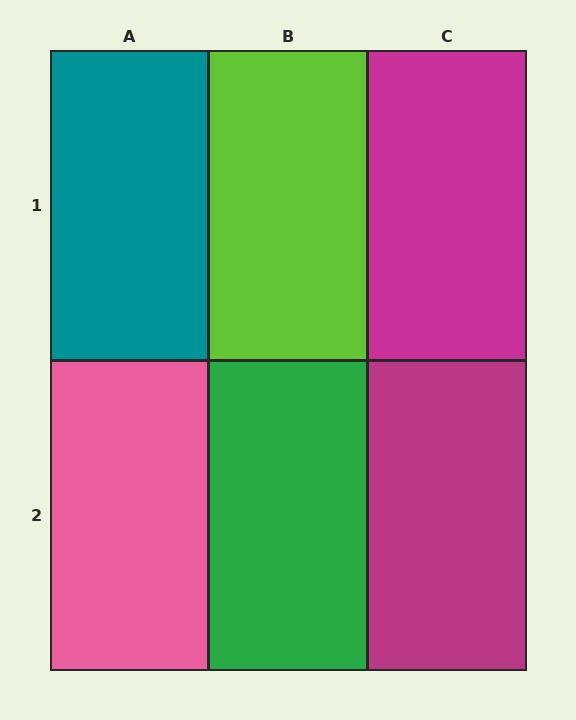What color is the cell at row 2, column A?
Pink.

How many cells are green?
1 cell is green.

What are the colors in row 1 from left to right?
Teal, lime, magenta.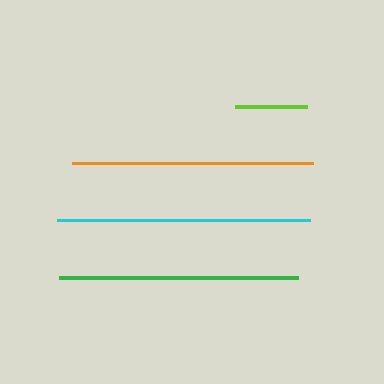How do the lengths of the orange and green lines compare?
The orange and green lines are approximately the same length.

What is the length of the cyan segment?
The cyan segment is approximately 253 pixels long.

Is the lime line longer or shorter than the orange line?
The orange line is longer than the lime line.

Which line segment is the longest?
The cyan line is the longest at approximately 253 pixels.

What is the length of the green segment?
The green segment is approximately 239 pixels long.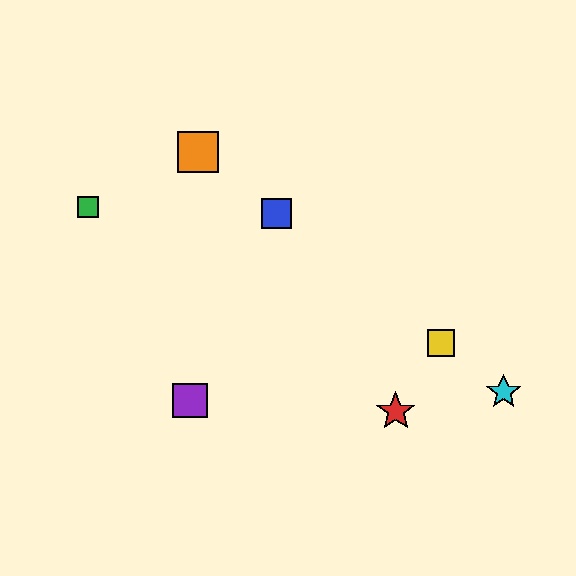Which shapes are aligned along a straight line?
The blue square, the yellow square, the orange square, the cyan star are aligned along a straight line.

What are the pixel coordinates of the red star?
The red star is at (396, 411).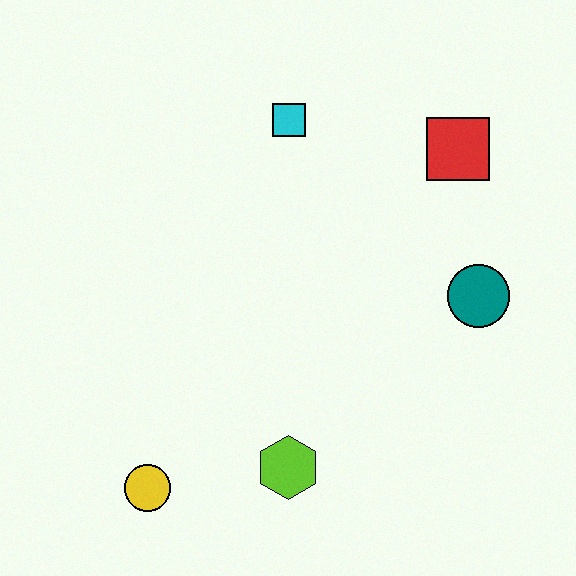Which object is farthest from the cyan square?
The yellow circle is farthest from the cyan square.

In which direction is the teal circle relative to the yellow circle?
The teal circle is to the right of the yellow circle.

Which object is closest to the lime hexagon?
The yellow circle is closest to the lime hexagon.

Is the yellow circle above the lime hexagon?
No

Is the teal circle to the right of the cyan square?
Yes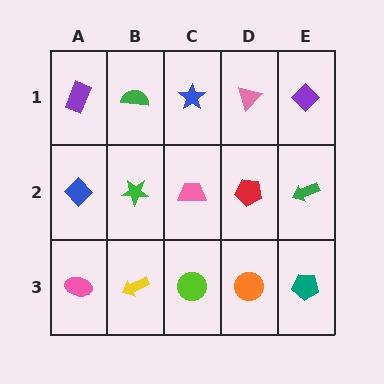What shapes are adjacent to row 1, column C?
A pink trapezoid (row 2, column C), a green semicircle (row 1, column B), a pink triangle (row 1, column D).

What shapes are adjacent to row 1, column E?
A green arrow (row 2, column E), a pink triangle (row 1, column D).